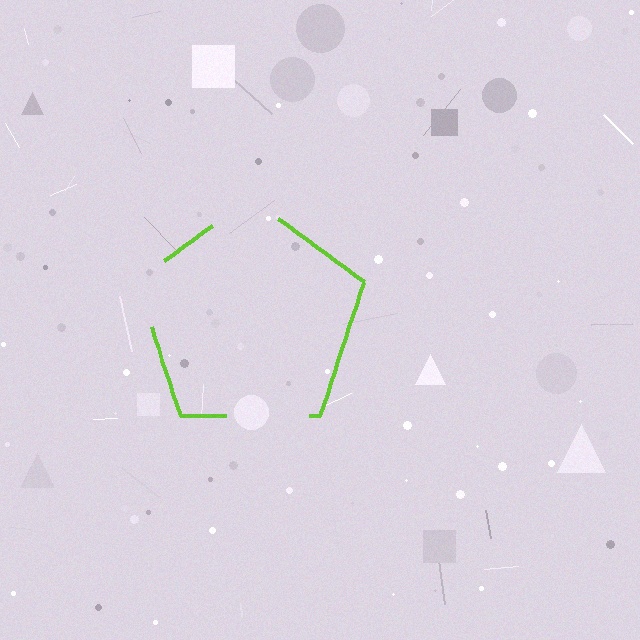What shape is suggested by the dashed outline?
The dashed outline suggests a pentagon.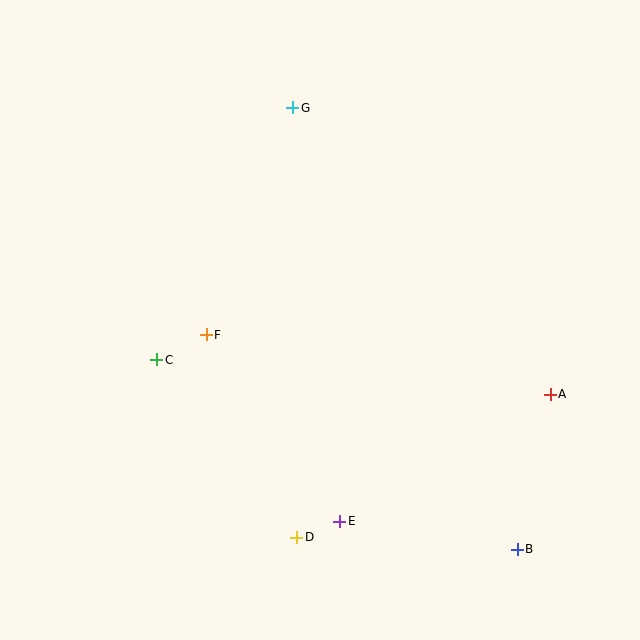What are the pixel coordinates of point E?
Point E is at (340, 521).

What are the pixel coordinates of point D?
Point D is at (297, 537).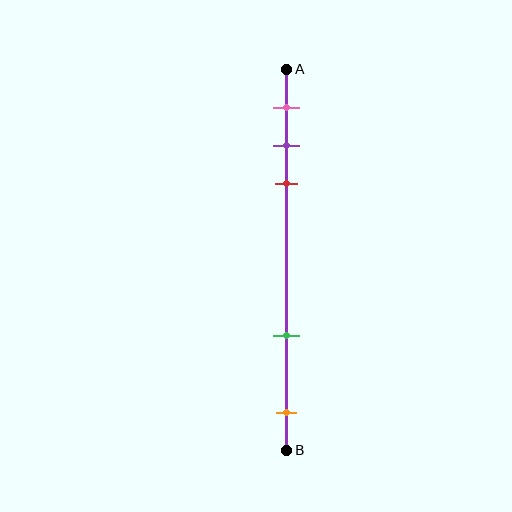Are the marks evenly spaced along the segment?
No, the marks are not evenly spaced.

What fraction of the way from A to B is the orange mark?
The orange mark is approximately 90% (0.9) of the way from A to B.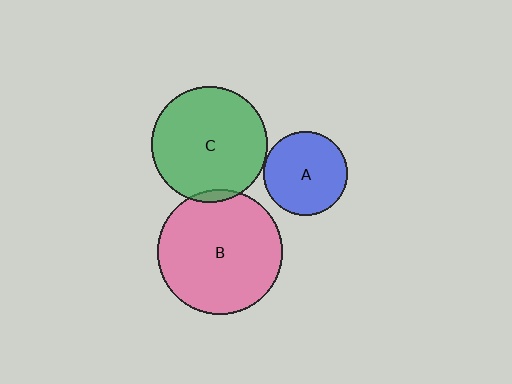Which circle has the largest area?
Circle B (pink).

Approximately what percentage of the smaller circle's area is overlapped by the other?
Approximately 5%.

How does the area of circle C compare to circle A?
Approximately 1.9 times.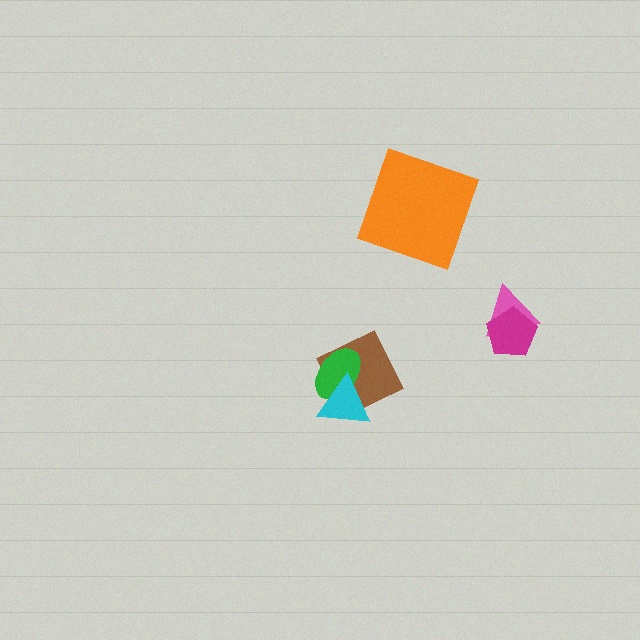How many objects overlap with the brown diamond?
2 objects overlap with the brown diamond.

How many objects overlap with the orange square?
0 objects overlap with the orange square.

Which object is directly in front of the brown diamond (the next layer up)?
The green ellipse is directly in front of the brown diamond.